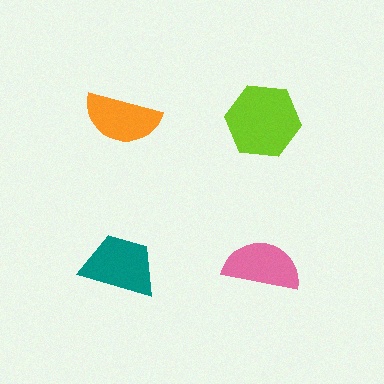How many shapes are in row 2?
2 shapes.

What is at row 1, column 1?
An orange semicircle.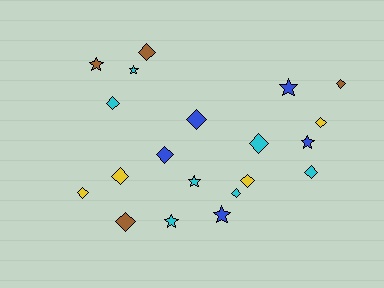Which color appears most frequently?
Cyan, with 7 objects.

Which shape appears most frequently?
Diamond, with 13 objects.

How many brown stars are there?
There is 1 brown star.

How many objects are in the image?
There are 20 objects.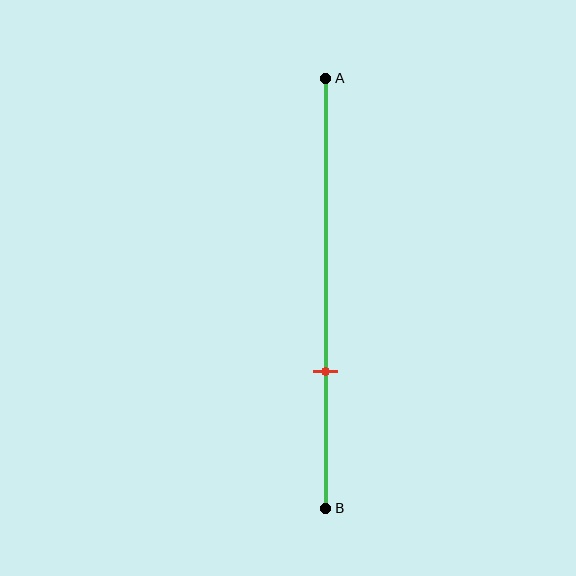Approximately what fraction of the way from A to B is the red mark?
The red mark is approximately 70% of the way from A to B.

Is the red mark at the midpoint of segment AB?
No, the mark is at about 70% from A, not at the 50% midpoint.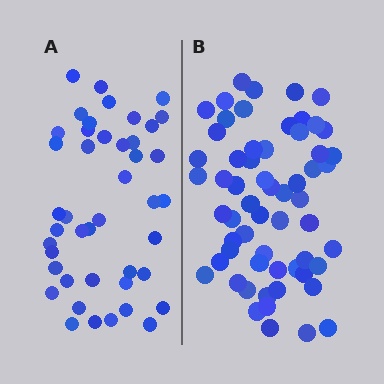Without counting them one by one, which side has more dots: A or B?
Region B (the right region) has more dots.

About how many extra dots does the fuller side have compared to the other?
Region B has approximately 15 more dots than region A.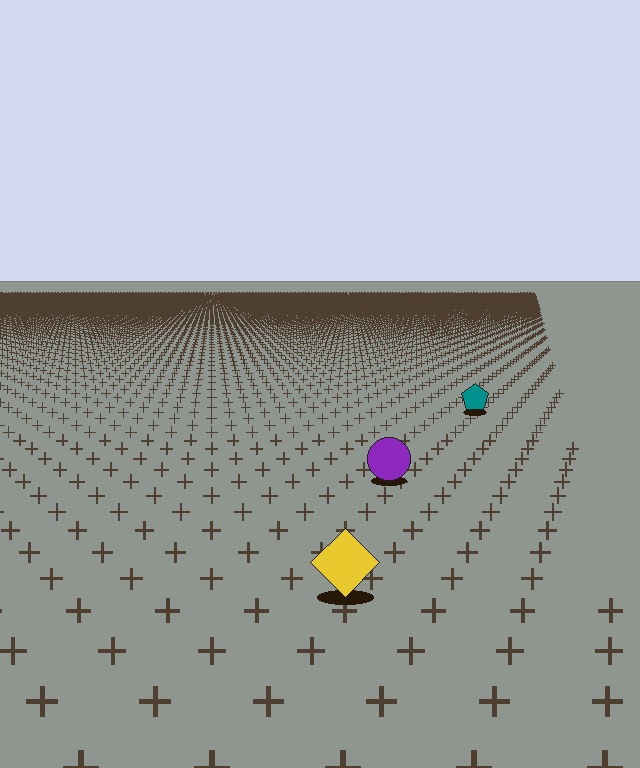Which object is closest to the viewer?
The yellow diamond is closest. The texture marks near it are larger and more spread out.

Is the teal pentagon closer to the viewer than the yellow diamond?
No. The yellow diamond is closer — you can tell from the texture gradient: the ground texture is coarser near it.